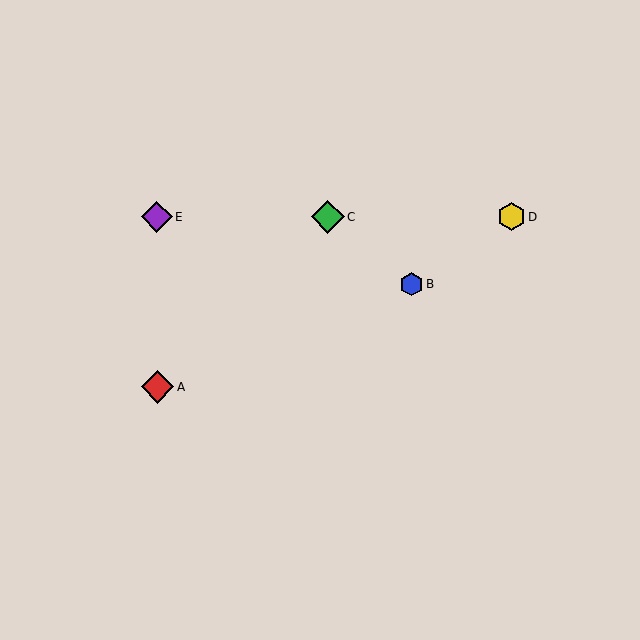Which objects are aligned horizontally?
Objects C, D, E are aligned horizontally.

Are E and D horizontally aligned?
Yes, both are at y≈217.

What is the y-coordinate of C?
Object C is at y≈217.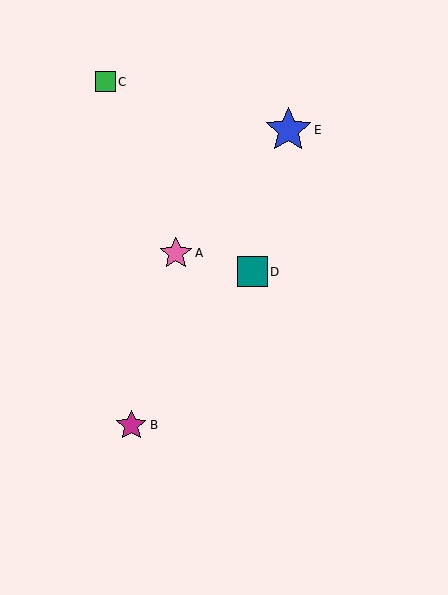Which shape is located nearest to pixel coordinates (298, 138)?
The blue star (labeled E) at (288, 130) is nearest to that location.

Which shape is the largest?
The blue star (labeled E) is the largest.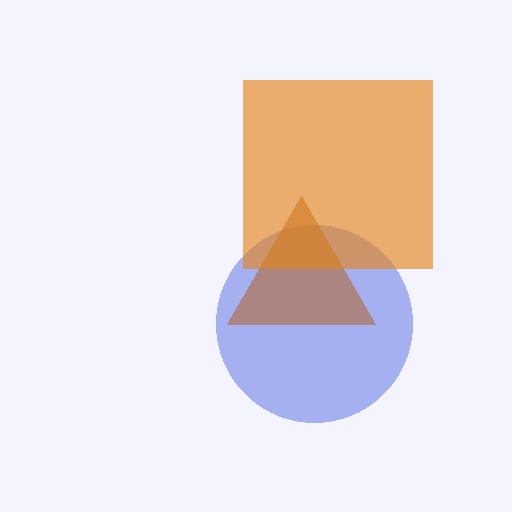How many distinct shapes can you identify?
There are 3 distinct shapes: a blue circle, a brown triangle, an orange square.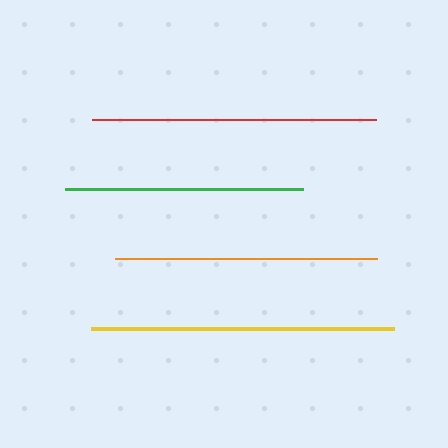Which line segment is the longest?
The yellow line is the longest at approximately 303 pixels.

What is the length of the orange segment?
The orange segment is approximately 263 pixels long.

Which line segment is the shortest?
The green line is the shortest at approximately 238 pixels.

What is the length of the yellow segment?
The yellow segment is approximately 303 pixels long.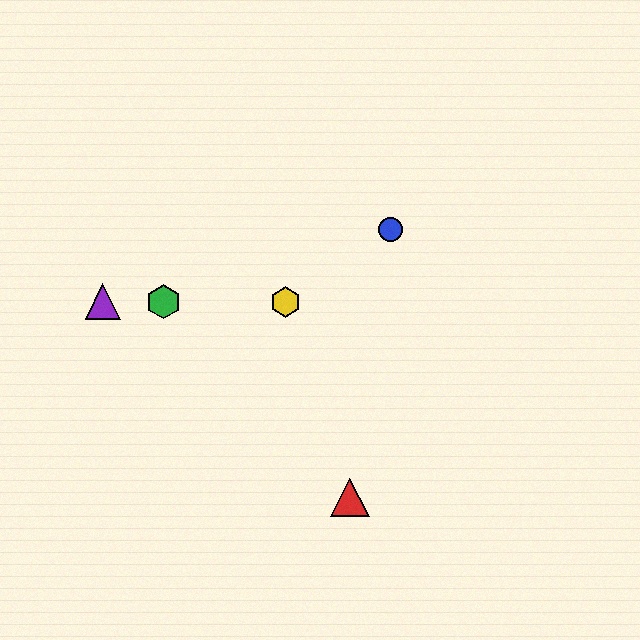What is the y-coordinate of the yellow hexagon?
The yellow hexagon is at y≈302.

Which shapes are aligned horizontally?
The green hexagon, the yellow hexagon, the purple triangle are aligned horizontally.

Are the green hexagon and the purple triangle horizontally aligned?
Yes, both are at y≈302.